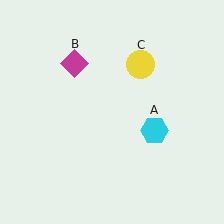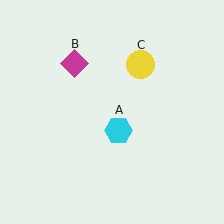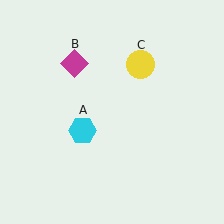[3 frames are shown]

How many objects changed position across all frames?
1 object changed position: cyan hexagon (object A).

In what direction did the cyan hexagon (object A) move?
The cyan hexagon (object A) moved left.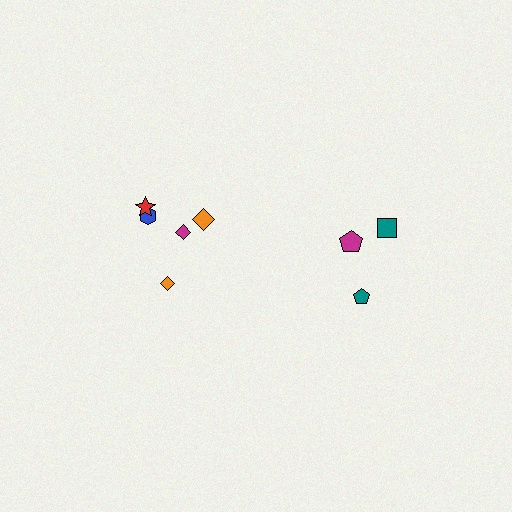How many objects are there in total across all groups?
There are 8 objects.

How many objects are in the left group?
There are 5 objects.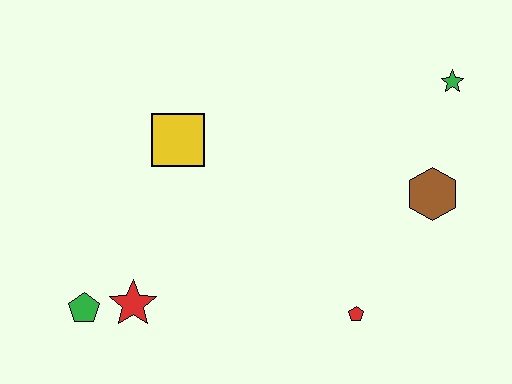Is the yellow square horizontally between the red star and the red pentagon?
Yes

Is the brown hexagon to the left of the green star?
Yes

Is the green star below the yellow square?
No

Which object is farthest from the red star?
The green star is farthest from the red star.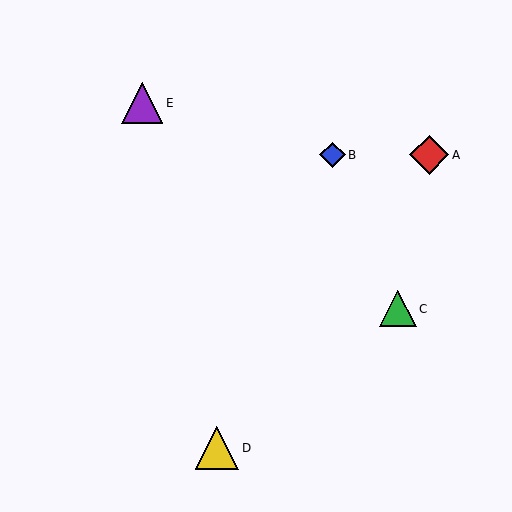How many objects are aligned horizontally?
2 objects (A, B) are aligned horizontally.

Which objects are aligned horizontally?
Objects A, B are aligned horizontally.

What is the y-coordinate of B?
Object B is at y≈155.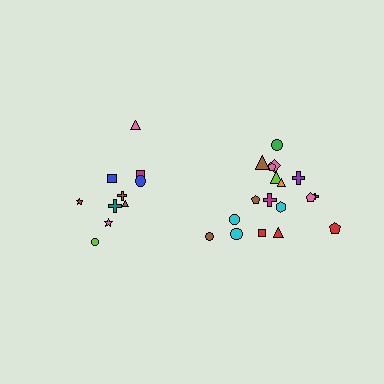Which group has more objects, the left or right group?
The right group.